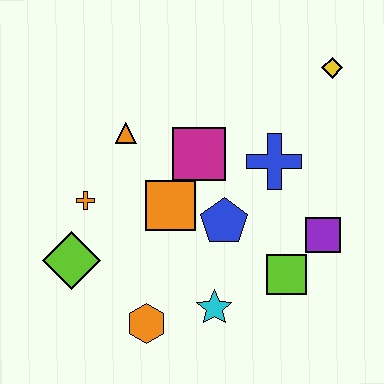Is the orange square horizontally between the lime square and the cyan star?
No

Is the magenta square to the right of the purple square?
No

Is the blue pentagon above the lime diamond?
Yes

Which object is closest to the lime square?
The purple square is closest to the lime square.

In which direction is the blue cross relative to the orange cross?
The blue cross is to the right of the orange cross.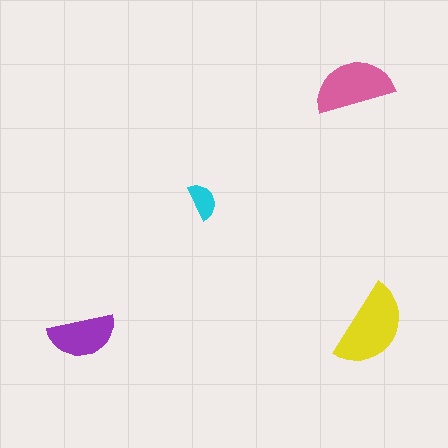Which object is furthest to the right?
The yellow semicircle is rightmost.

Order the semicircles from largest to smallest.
the yellow one, the pink one, the purple one, the cyan one.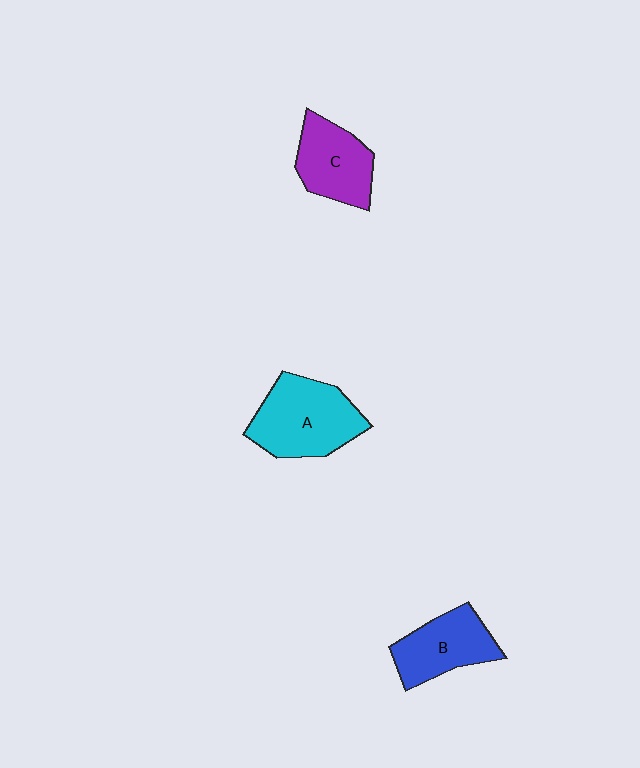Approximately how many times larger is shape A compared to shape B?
Approximately 1.3 times.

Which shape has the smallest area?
Shape C (purple).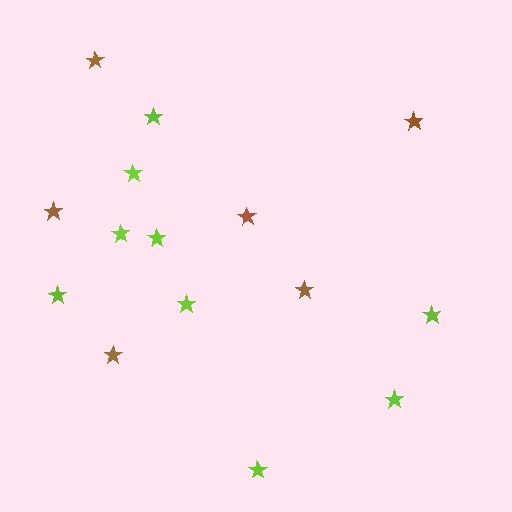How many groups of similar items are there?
There are 2 groups: one group of lime stars (9) and one group of brown stars (6).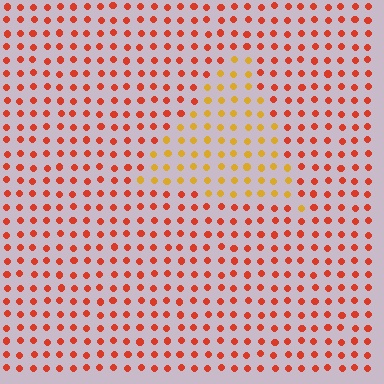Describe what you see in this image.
The image is filled with small red elements in a uniform arrangement. A triangle-shaped region is visible where the elements are tinted to a slightly different hue, forming a subtle color boundary.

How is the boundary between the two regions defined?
The boundary is defined purely by a slight shift in hue (about 37 degrees). Spacing, size, and orientation are identical on both sides.